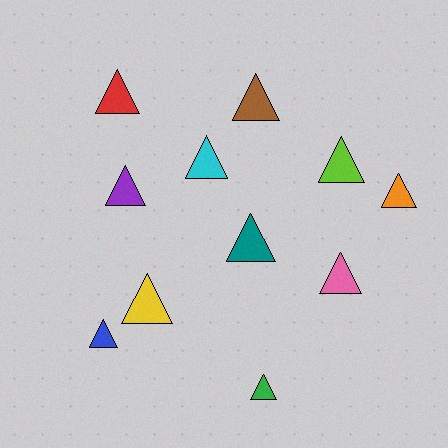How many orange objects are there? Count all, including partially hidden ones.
There is 1 orange object.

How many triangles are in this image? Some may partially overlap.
There are 11 triangles.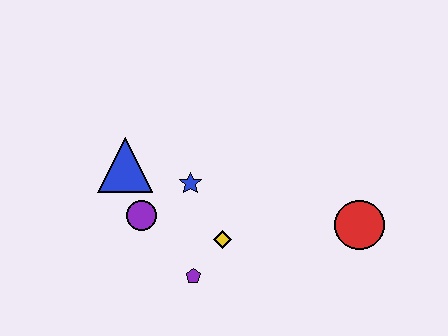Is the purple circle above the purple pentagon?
Yes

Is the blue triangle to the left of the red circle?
Yes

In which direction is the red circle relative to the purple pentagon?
The red circle is to the right of the purple pentagon.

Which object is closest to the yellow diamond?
The purple pentagon is closest to the yellow diamond.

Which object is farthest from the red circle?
The blue triangle is farthest from the red circle.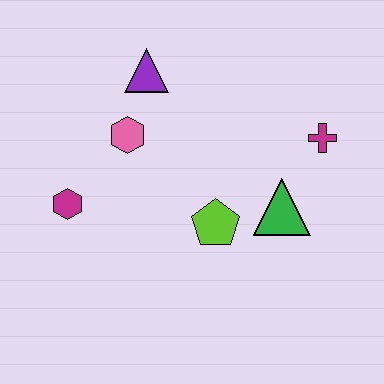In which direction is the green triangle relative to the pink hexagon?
The green triangle is to the right of the pink hexagon.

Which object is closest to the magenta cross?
The green triangle is closest to the magenta cross.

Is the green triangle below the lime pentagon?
No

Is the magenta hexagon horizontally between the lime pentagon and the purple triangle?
No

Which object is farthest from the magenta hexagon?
The magenta cross is farthest from the magenta hexagon.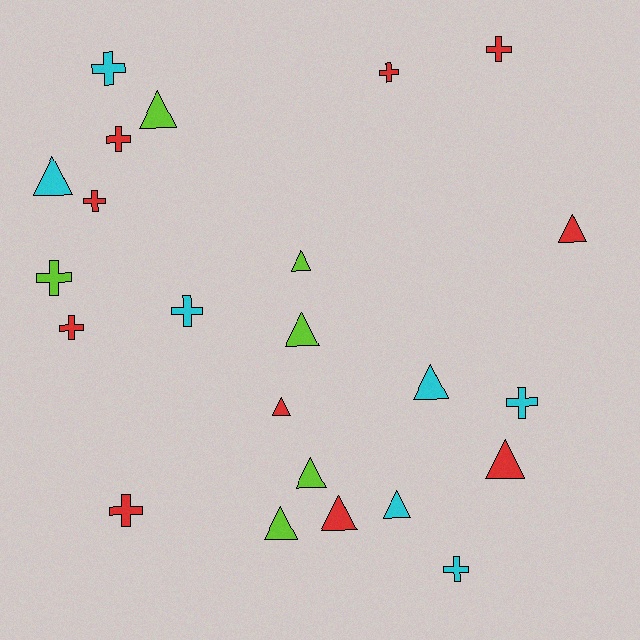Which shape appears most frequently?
Triangle, with 12 objects.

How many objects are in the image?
There are 23 objects.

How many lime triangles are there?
There are 5 lime triangles.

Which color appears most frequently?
Red, with 10 objects.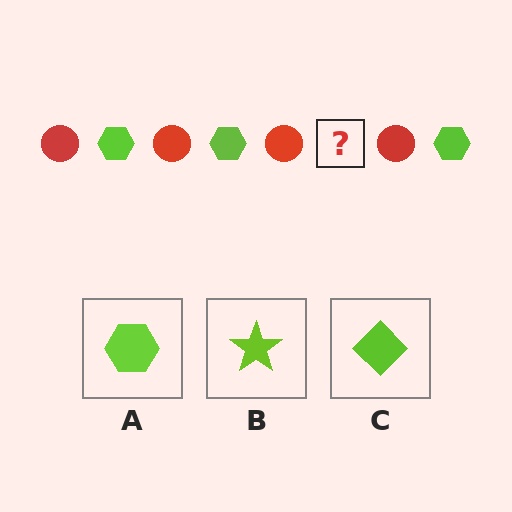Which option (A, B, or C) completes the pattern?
A.